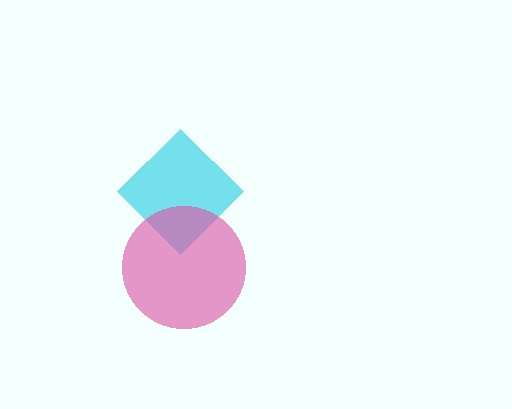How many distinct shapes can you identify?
There are 2 distinct shapes: a cyan diamond, a pink circle.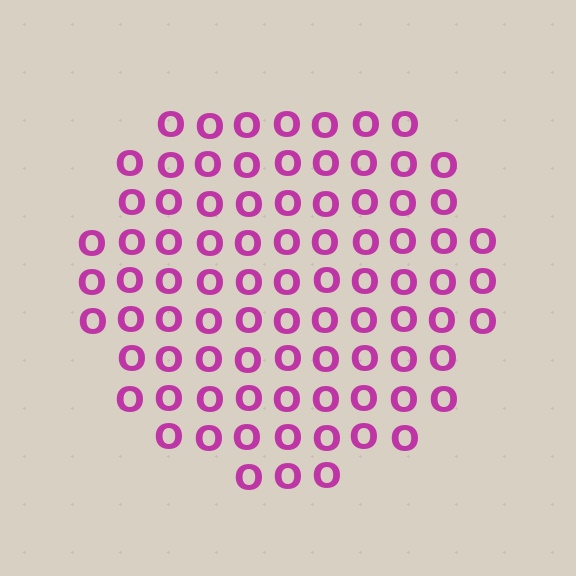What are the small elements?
The small elements are letter O's.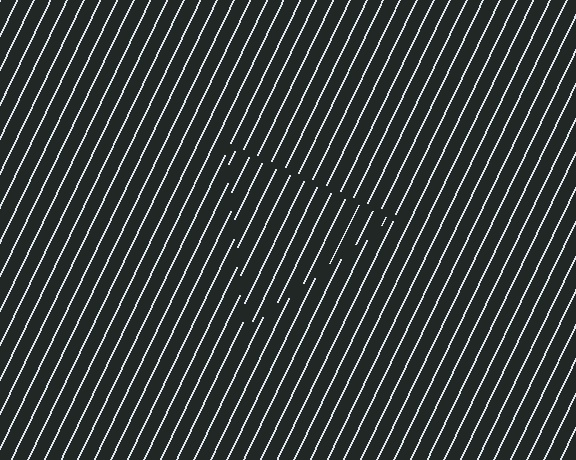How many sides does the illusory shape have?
3 sides — the line-ends trace a triangle.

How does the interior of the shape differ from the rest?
The interior of the shape contains the same grating, shifted by half a period — the contour is defined by the phase discontinuity where line-ends from the inner and outer gratings abut.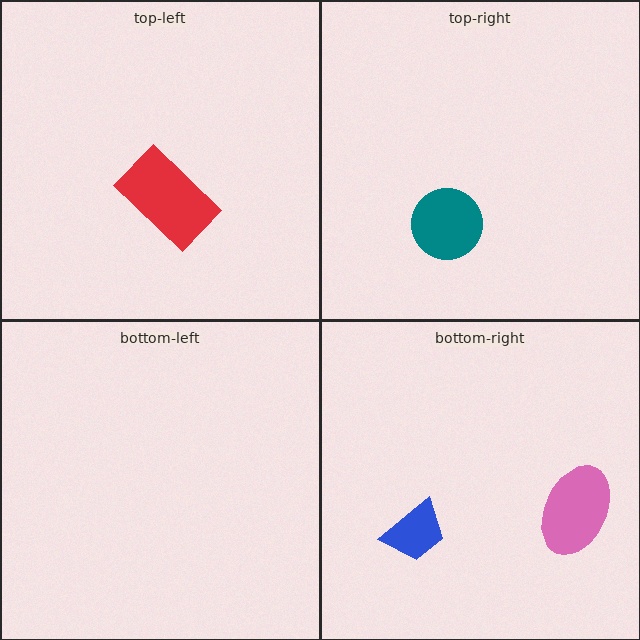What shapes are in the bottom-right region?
The blue trapezoid, the pink ellipse.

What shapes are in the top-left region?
The red rectangle.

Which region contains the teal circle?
The top-right region.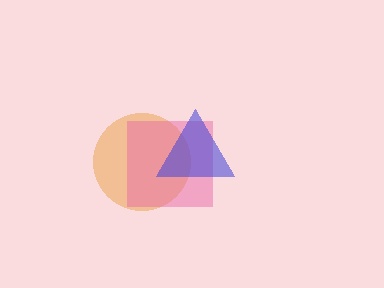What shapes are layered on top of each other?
The layered shapes are: an orange circle, a pink square, a blue triangle.